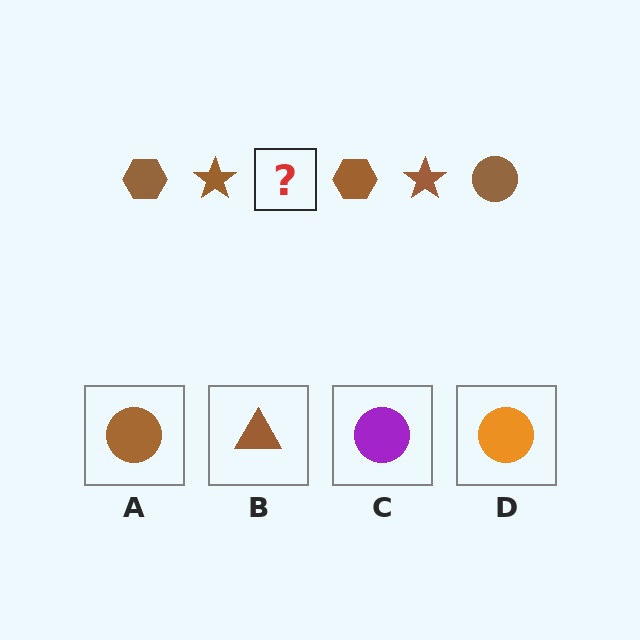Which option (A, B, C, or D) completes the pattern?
A.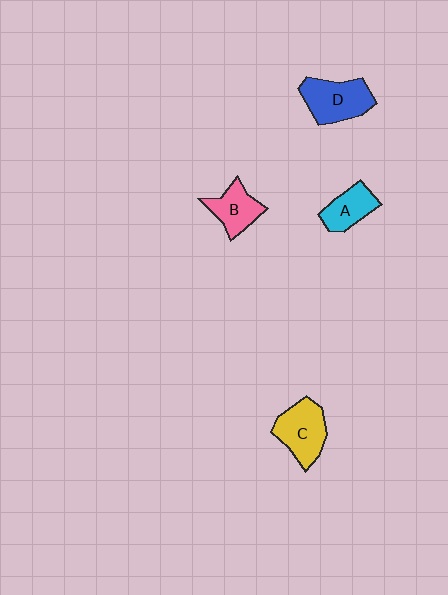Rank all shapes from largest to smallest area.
From largest to smallest: D (blue), C (yellow), B (pink), A (cyan).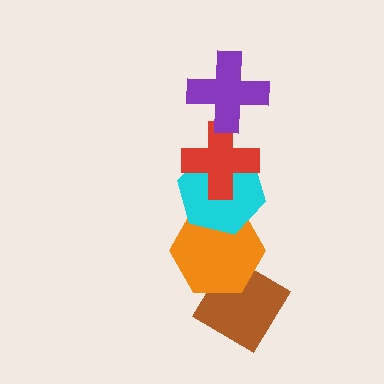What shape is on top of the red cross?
The purple cross is on top of the red cross.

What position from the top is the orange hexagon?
The orange hexagon is 4th from the top.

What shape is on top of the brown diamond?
The orange hexagon is on top of the brown diamond.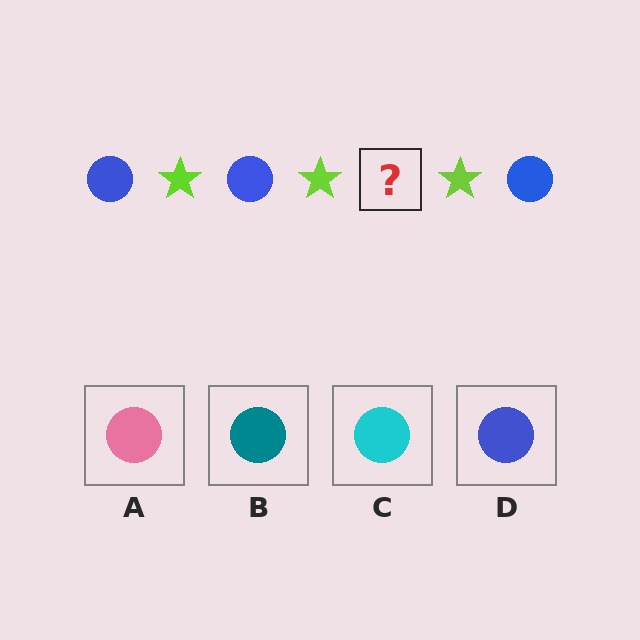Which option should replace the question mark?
Option D.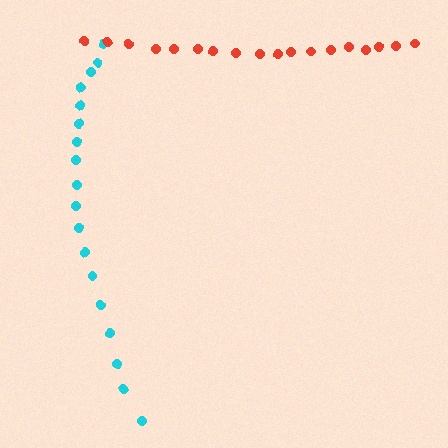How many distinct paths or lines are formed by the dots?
There are 2 distinct paths.